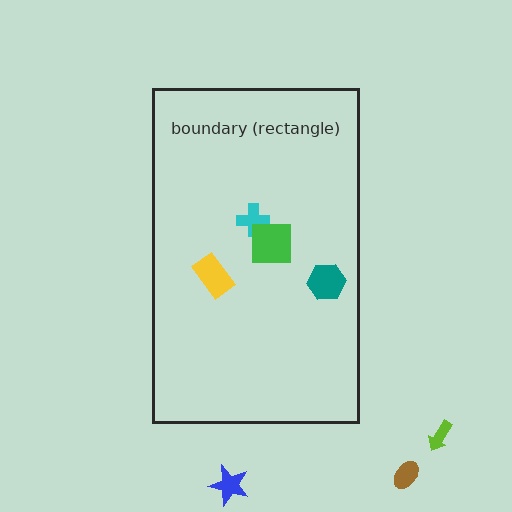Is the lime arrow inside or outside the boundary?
Outside.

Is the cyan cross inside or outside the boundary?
Inside.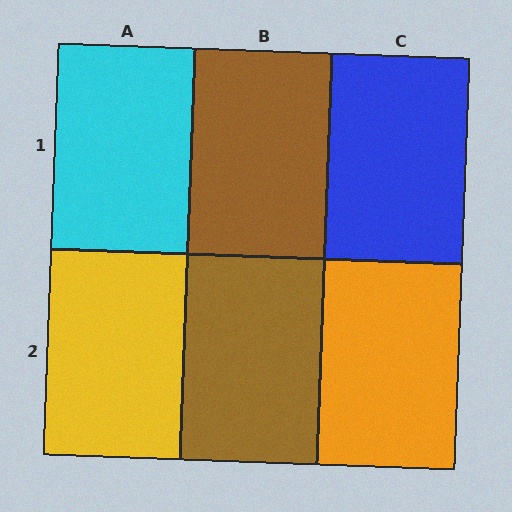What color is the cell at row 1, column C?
Blue.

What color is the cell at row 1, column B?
Brown.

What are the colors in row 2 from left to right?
Yellow, brown, orange.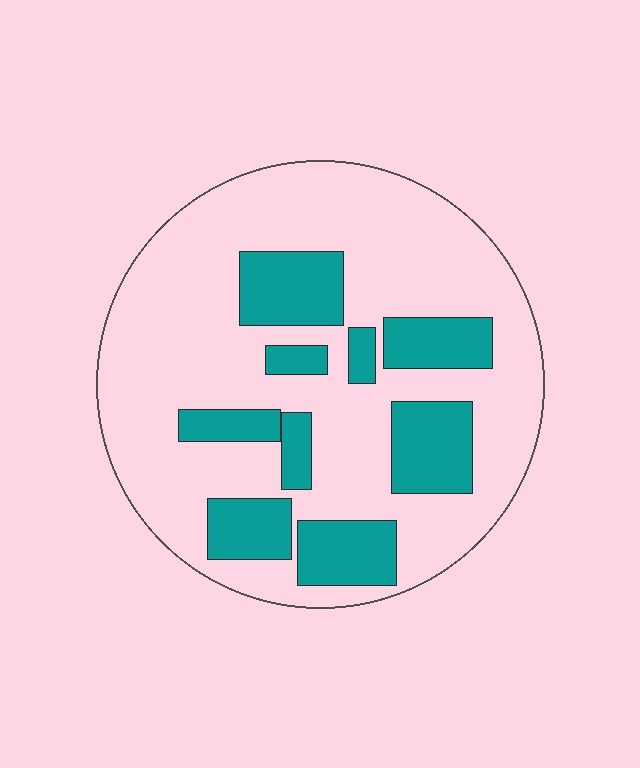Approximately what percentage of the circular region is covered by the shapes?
Approximately 25%.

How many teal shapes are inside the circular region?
9.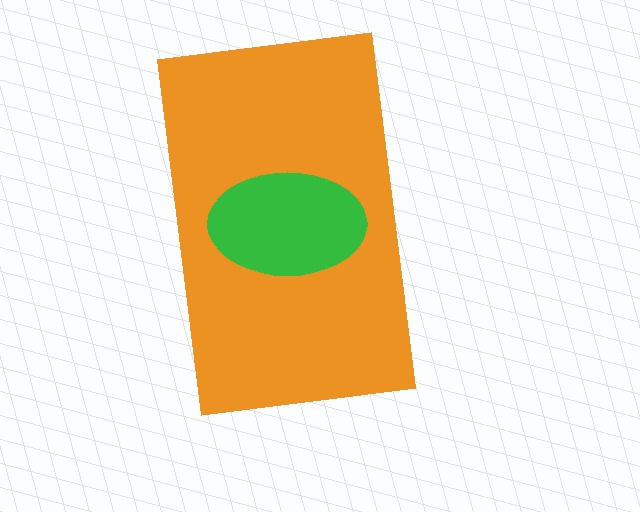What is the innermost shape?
The green ellipse.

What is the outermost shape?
The orange rectangle.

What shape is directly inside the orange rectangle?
The green ellipse.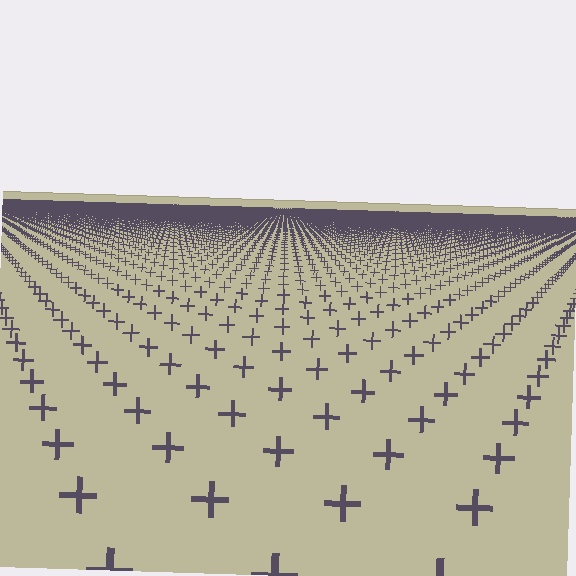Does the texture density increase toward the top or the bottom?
Density increases toward the top.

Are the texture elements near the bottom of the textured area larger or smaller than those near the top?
Larger. Near the bottom, elements are closer to the viewer and appear at a bigger on-screen size.